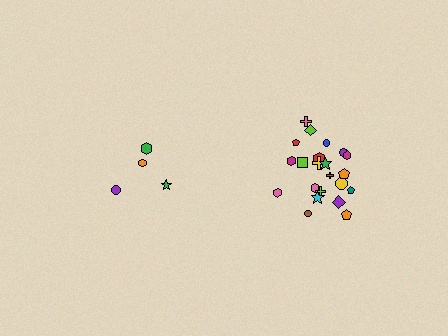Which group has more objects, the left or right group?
The right group.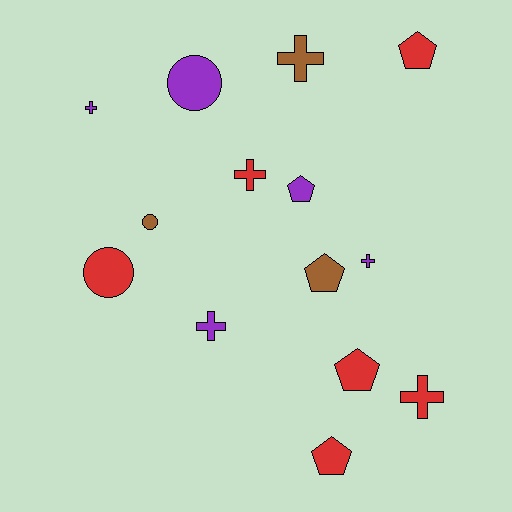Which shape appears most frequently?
Cross, with 6 objects.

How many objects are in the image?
There are 14 objects.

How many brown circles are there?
There is 1 brown circle.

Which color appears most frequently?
Red, with 6 objects.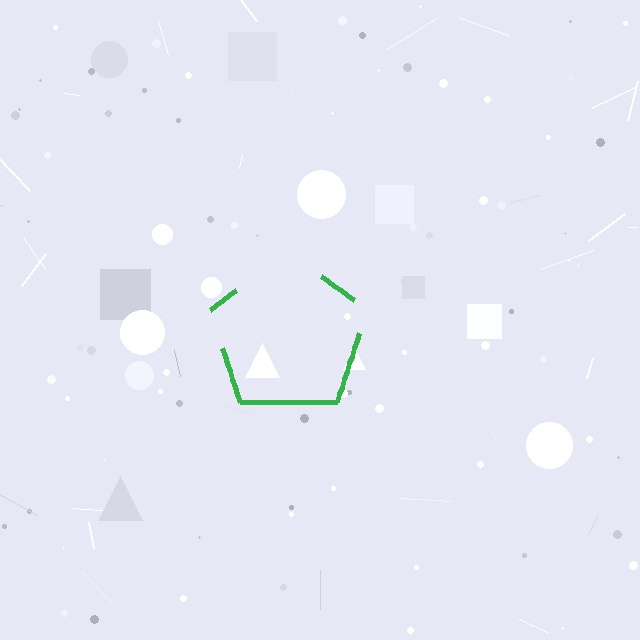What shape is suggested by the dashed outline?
The dashed outline suggests a pentagon.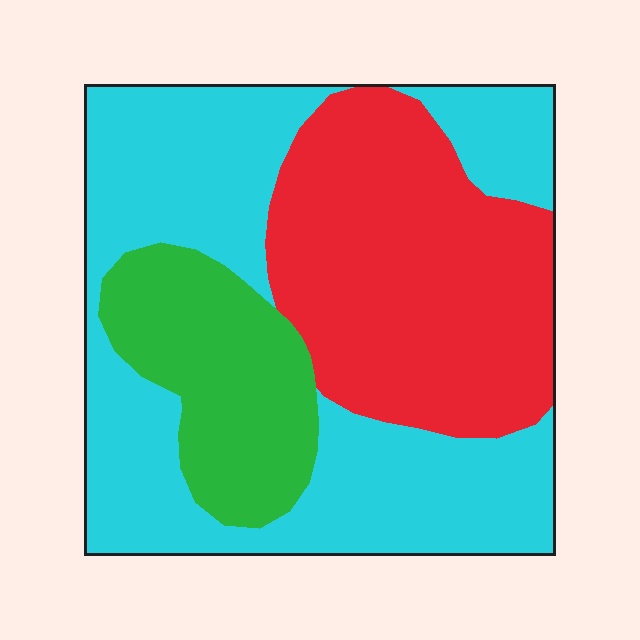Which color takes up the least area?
Green, at roughly 20%.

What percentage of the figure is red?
Red covers 35% of the figure.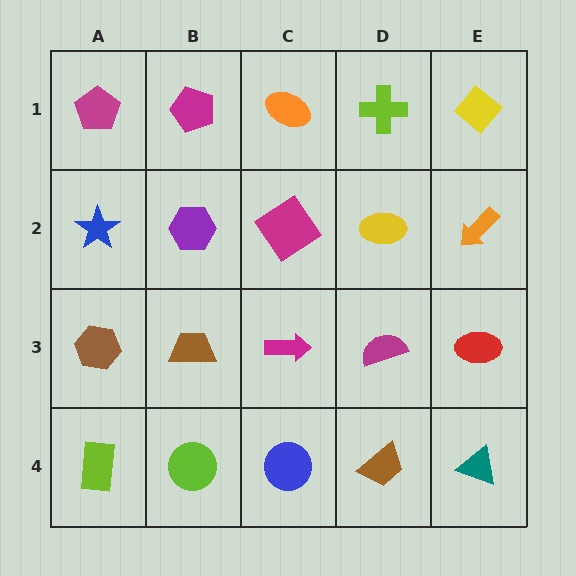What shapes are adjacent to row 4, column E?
A red ellipse (row 3, column E), a brown trapezoid (row 4, column D).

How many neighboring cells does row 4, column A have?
2.